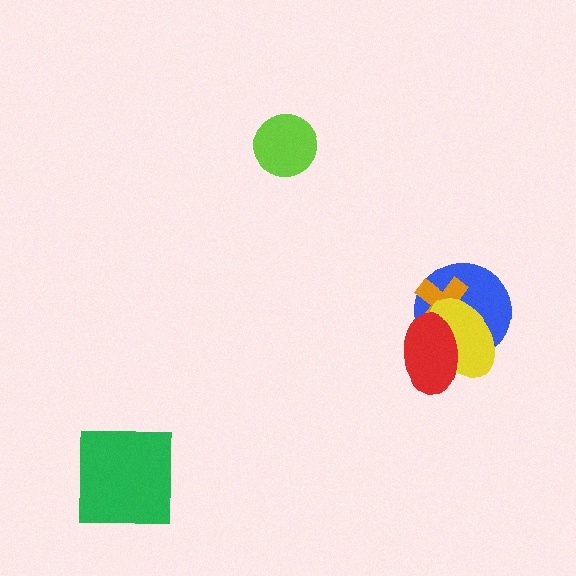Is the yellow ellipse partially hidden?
Yes, it is partially covered by another shape.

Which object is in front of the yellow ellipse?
The red ellipse is in front of the yellow ellipse.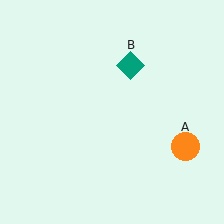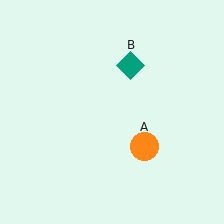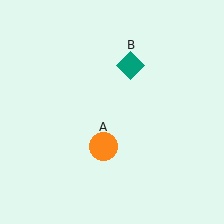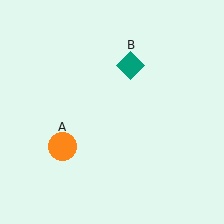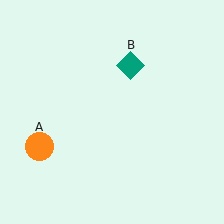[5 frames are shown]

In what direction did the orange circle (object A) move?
The orange circle (object A) moved left.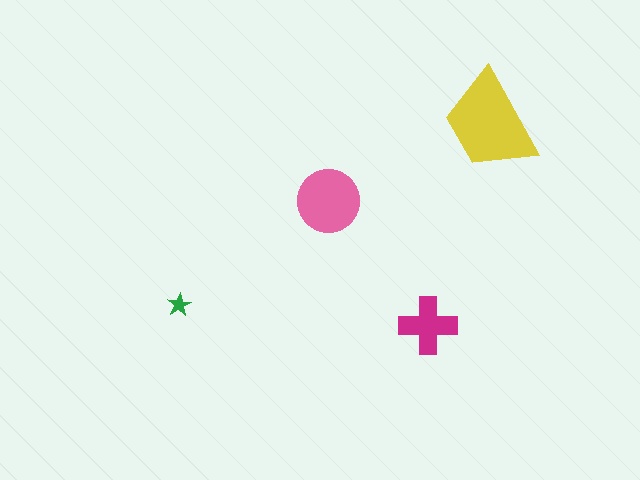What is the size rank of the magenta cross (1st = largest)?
3rd.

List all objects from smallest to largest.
The green star, the magenta cross, the pink circle, the yellow trapezoid.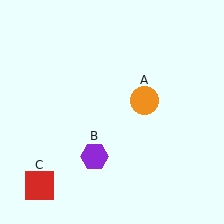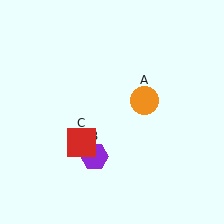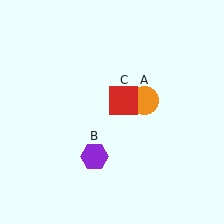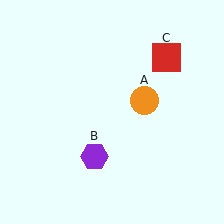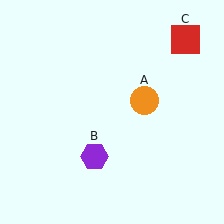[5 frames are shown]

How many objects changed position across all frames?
1 object changed position: red square (object C).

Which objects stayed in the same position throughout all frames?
Orange circle (object A) and purple hexagon (object B) remained stationary.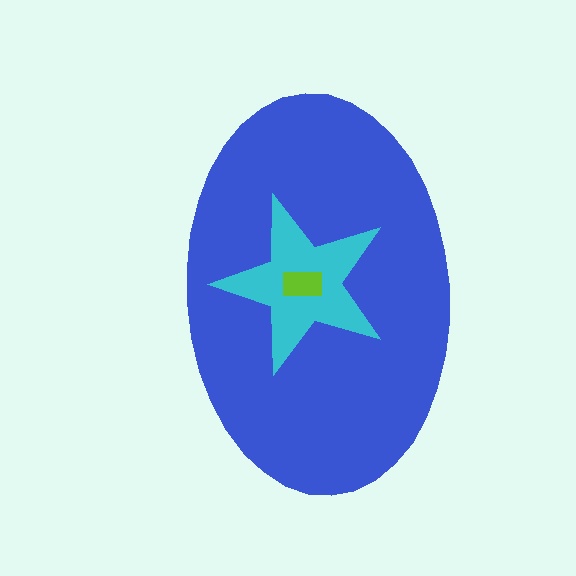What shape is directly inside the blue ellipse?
The cyan star.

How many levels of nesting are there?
3.